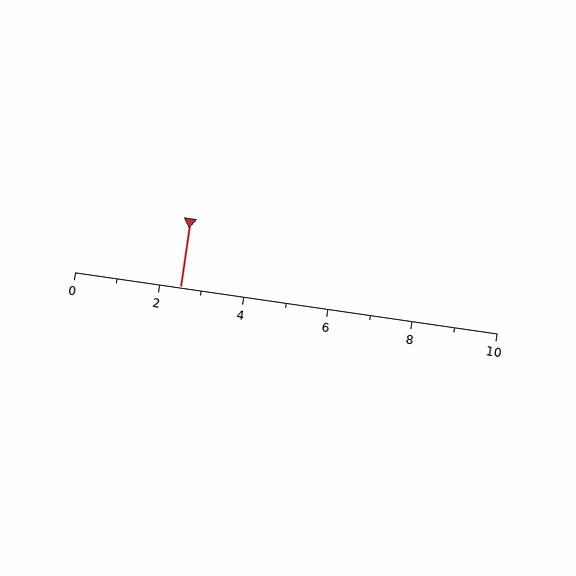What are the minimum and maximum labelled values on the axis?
The axis runs from 0 to 10.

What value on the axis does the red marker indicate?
The marker indicates approximately 2.5.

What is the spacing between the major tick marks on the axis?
The major ticks are spaced 2 apart.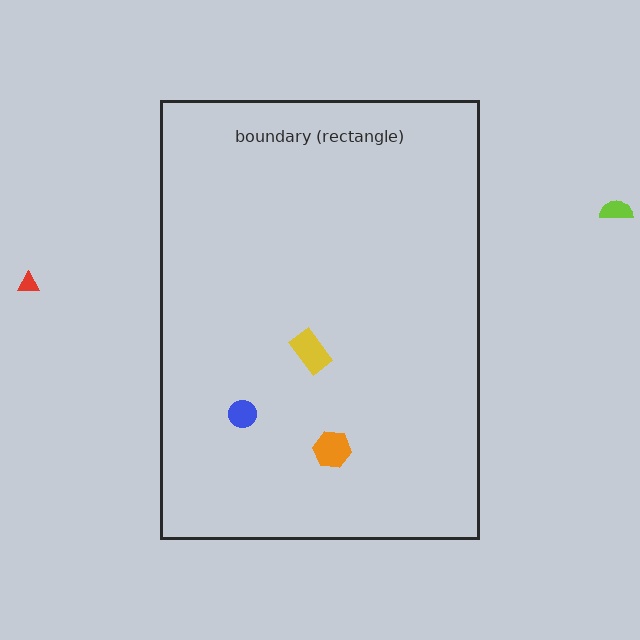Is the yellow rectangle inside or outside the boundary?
Inside.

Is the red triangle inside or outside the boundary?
Outside.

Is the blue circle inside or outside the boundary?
Inside.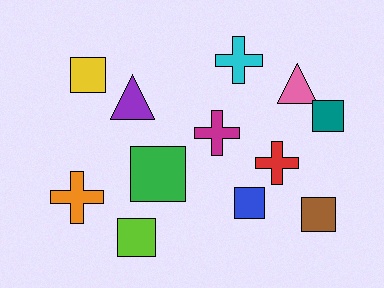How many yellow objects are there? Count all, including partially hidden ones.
There is 1 yellow object.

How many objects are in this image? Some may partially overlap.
There are 12 objects.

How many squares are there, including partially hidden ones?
There are 6 squares.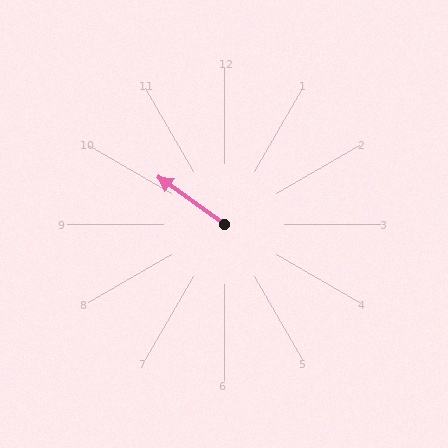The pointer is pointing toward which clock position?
Roughly 10 o'clock.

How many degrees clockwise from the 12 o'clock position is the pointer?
Approximately 306 degrees.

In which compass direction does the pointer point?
Northwest.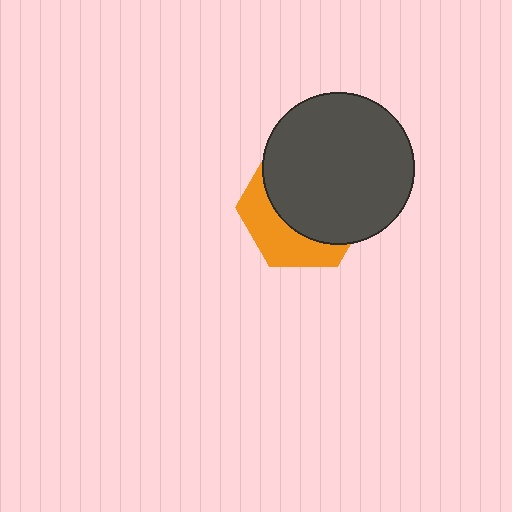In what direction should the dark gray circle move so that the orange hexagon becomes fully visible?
The dark gray circle should move toward the upper-right. That is the shortest direction to clear the overlap and leave the orange hexagon fully visible.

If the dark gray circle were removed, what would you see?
You would see the complete orange hexagon.